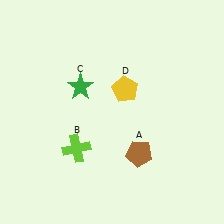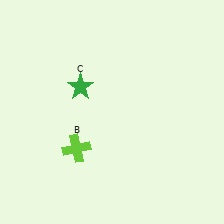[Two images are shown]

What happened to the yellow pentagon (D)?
The yellow pentagon (D) was removed in Image 2. It was in the top-right area of Image 1.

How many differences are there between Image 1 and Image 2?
There are 2 differences between the two images.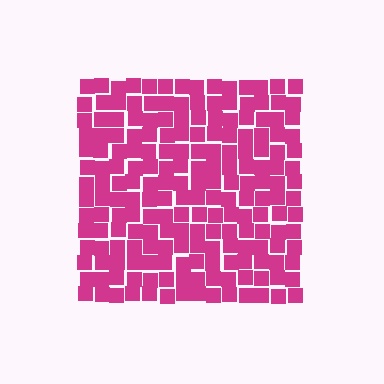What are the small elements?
The small elements are squares.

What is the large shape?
The large shape is a square.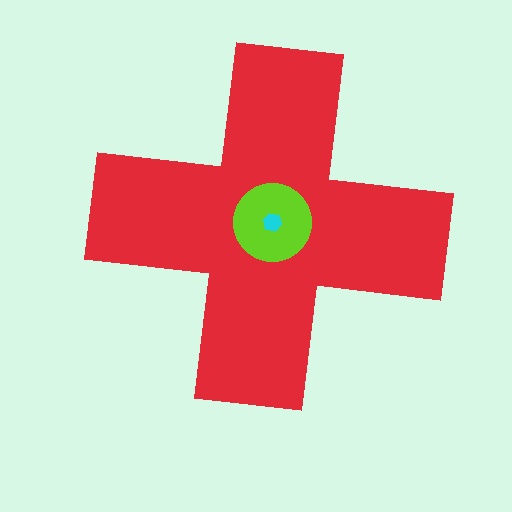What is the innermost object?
The cyan hexagon.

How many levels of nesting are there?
3.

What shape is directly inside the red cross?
The lime circle.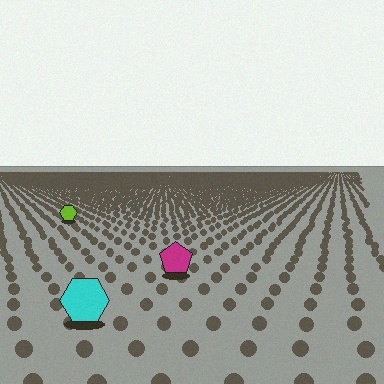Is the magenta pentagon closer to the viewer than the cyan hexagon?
No. The cyan hexagon is closer — you can tell from the texture gradient: the ground texture is coarser near it.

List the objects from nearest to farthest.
From nearest to farthest: the cyan hexagon, the magenta pentagon, the lime hexagon.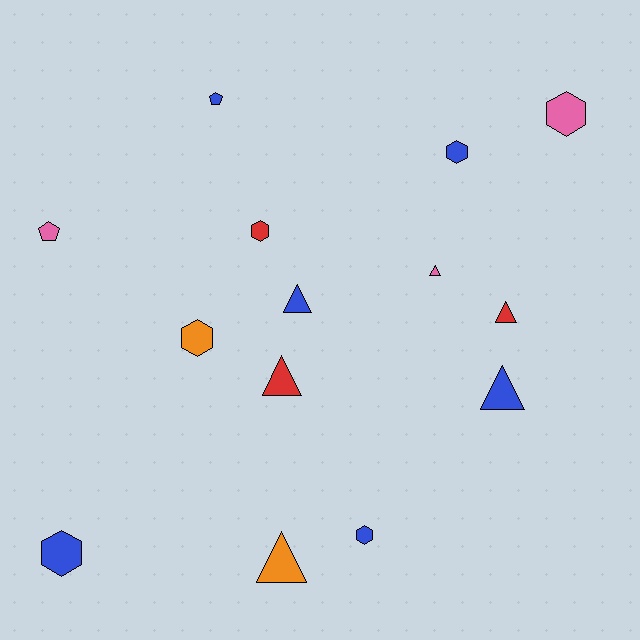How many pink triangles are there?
There is 1 pink triangle.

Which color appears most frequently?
Blue, with 6 objects.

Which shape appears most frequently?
Hexagon, with 6 objects.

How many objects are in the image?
There are 14 objects.